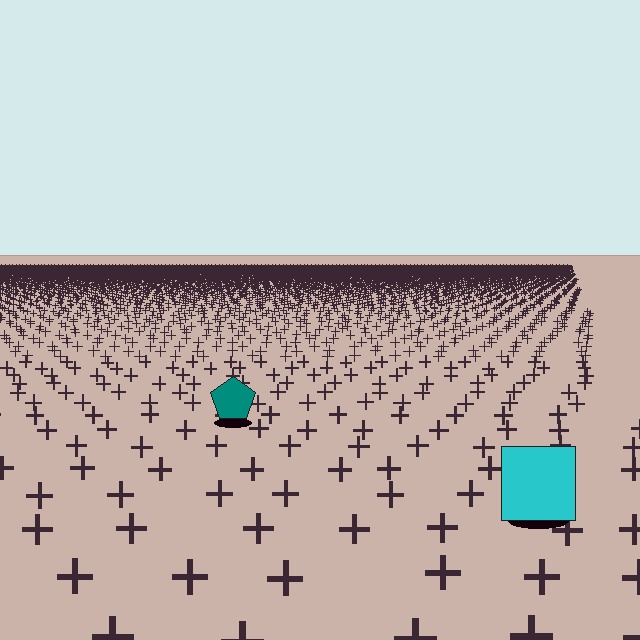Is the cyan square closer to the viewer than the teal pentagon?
Yes. The cyan square is closer — you can tell from the texture gradient: the ground texture is coarser near it.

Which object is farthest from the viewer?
The teal pentagon is farthest from the viewer. It appears smaller and the ground texture around it is denser.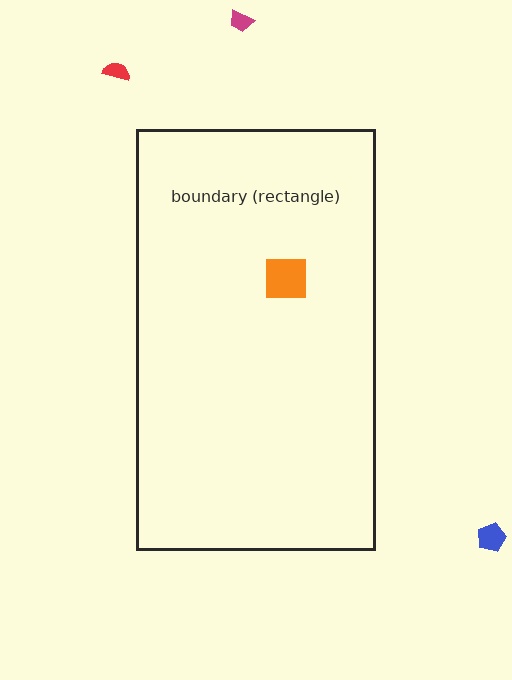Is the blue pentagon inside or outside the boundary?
Outside.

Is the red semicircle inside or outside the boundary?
Outside.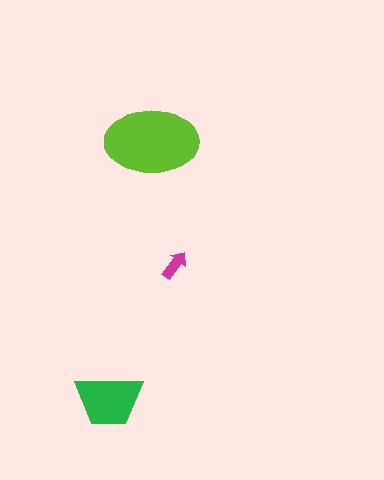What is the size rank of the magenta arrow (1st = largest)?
3rd.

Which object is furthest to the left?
The green trapezoid is leftmost.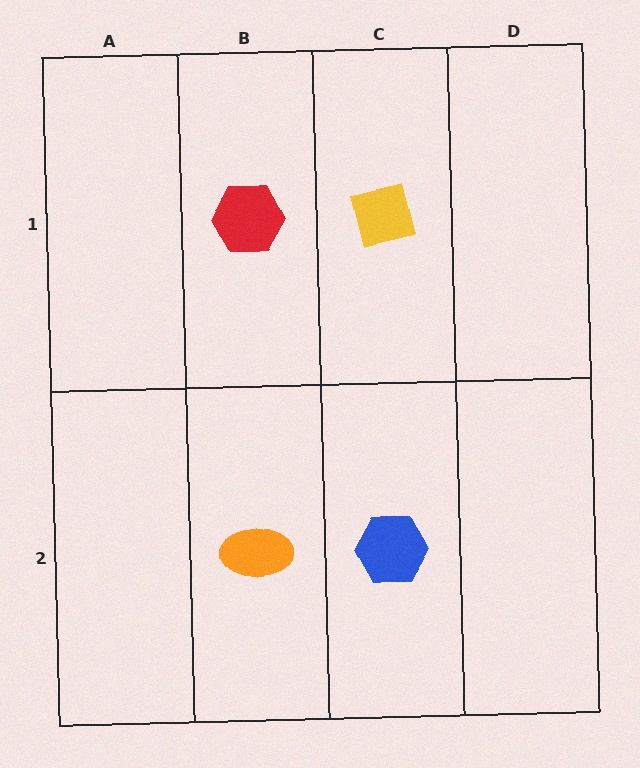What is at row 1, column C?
A yellow square.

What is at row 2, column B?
An orange ellipse.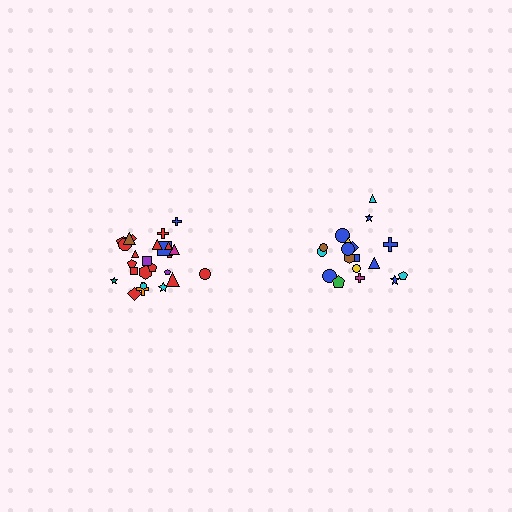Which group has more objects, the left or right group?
The left group.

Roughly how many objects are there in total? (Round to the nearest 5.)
Roughly 45 objects in total.